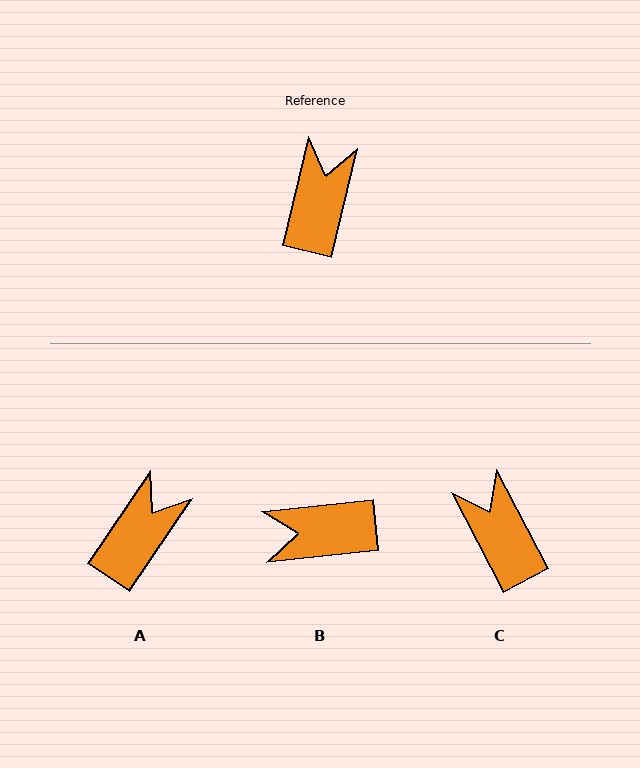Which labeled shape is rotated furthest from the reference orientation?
B, about 110 degrees away.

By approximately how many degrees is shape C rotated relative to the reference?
Approximately 41 degrees counter-clockwise.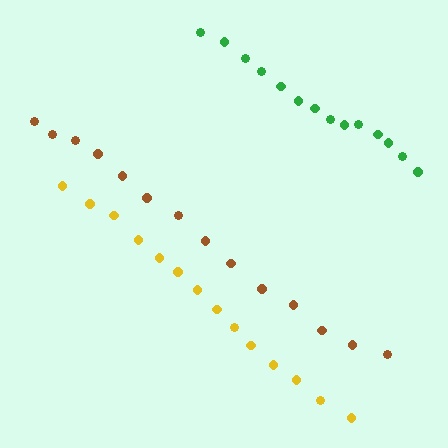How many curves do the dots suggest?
There are 3 distinct paths.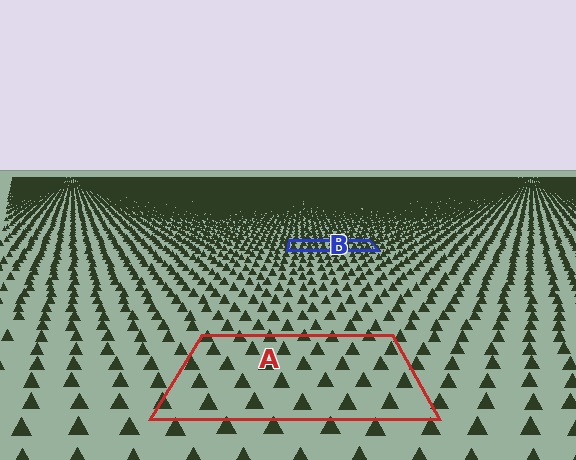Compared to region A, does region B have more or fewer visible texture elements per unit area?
Region B has more texture elements per unit area — they are packed more densely because it is farther away.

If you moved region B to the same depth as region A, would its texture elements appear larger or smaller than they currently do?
They would appear larger. At a closer depth, the same texture elements are projected at a bigger on-screen size.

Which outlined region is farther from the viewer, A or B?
Region B is farther from the viewer — the texture elements inside it appear smaller and more densely packed.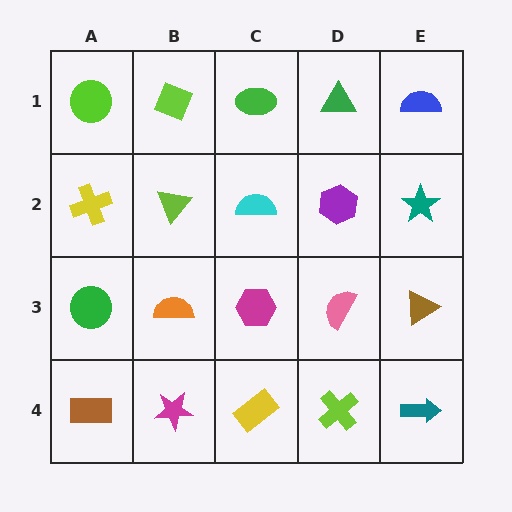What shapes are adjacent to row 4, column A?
A green circle (row 3, column A), a magenta star (row 4, column B).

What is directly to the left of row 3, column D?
A magenta hexagon.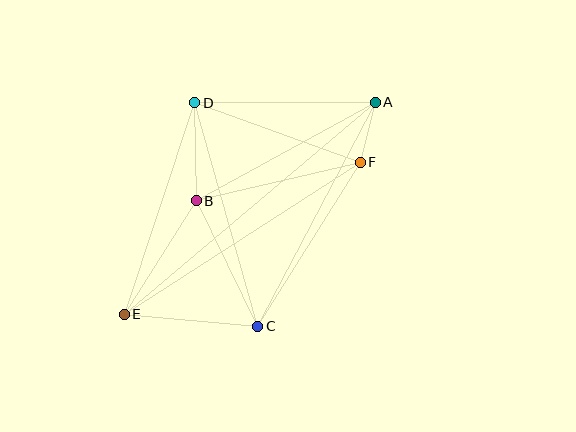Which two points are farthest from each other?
Points A and E are farthest from each other.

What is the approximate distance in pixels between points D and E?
The distance between D and E is approximately 223 pixels.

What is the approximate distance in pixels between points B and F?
The distance between B and F is approximately 169 pixels.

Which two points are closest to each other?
Points A and F are closest to each other.